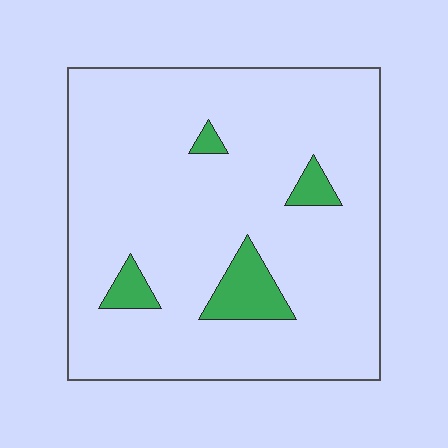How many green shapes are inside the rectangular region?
4.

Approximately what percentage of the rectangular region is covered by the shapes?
Approximately 10%.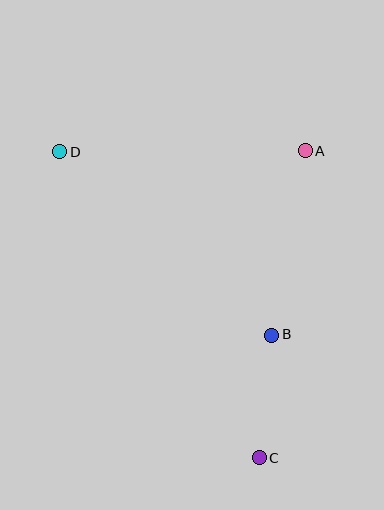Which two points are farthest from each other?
Points C and D are farthest from each other.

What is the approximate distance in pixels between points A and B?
The distance between A and B is approximately 187 pixels.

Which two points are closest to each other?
Points B and C are closest to each other.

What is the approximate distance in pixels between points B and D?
The distance between B and D is approximately 280 pixels.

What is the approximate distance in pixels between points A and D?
The distance between A and D is approximately 246 pixels.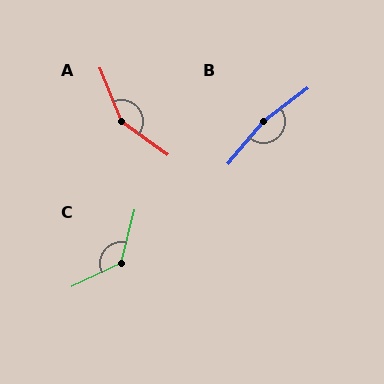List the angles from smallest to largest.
C (130°), A (147°), B (167°).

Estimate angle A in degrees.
Approximately 147 degrees.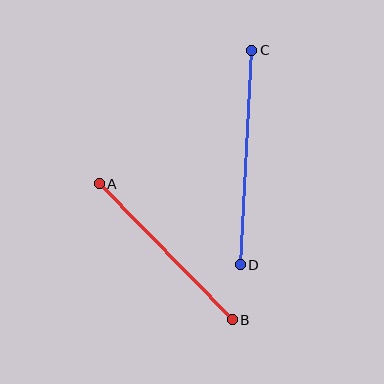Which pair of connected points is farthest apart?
Points C and D are farthest apart.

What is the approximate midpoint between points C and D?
The midpoint is at approximately (246, 157) pixels.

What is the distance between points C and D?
The distance is approximately 214 pixels.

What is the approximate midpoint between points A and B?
The midpoint is at approximately (166, 252) pixels.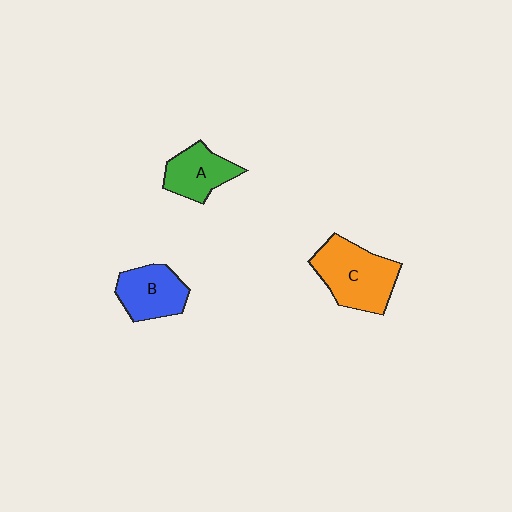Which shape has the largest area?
Shape C (orange).